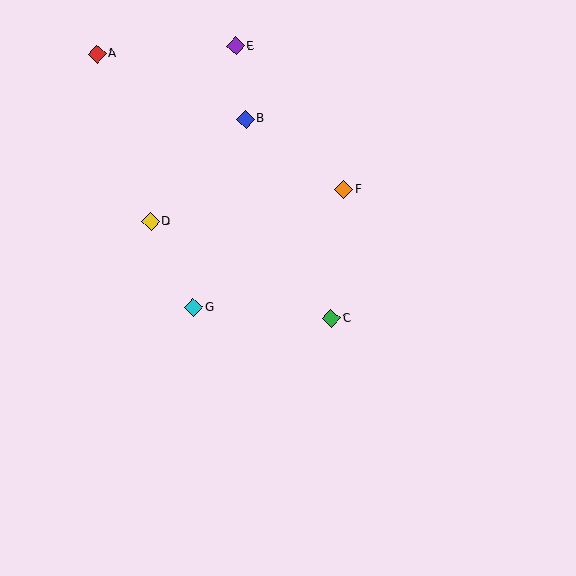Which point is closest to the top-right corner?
Point F is closest to the top-right corner.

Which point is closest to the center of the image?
Point C at (332, 319) is closest to the center.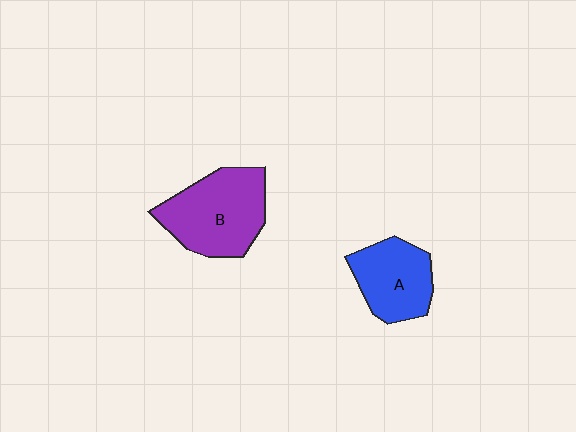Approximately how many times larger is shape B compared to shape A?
Approximately 1.4 times.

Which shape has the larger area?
Shape B (purple).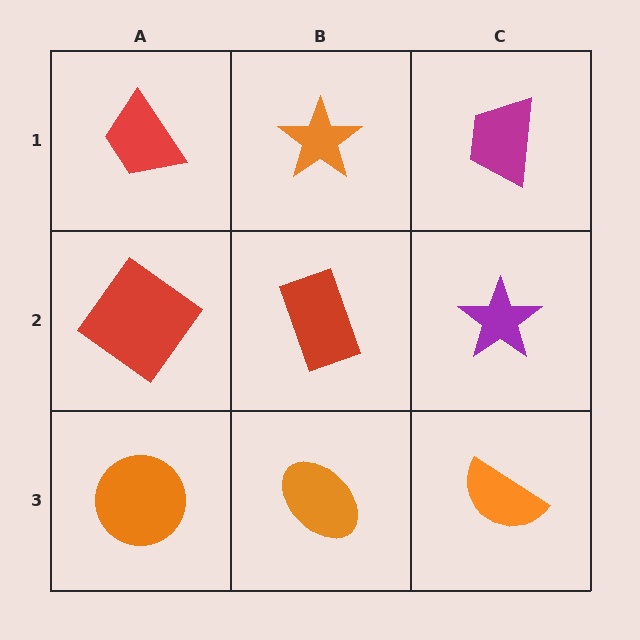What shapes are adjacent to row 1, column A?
A red diamond (row 2, column A), an orange star (row 1, column B).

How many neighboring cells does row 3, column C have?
2.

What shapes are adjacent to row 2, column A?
A red trapezoid (row 1, column A), an orange circle (row 3, column A), a red rectangle (row 2, column B).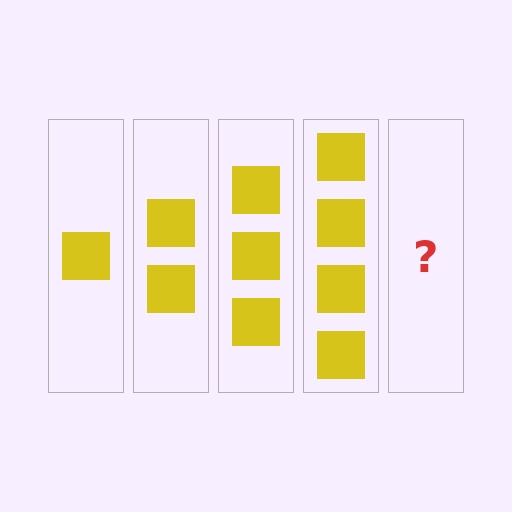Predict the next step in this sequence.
The next step is 5 squares.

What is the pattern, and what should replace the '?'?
The pattern is that each step adds one more square. The '?' should be 5 squares.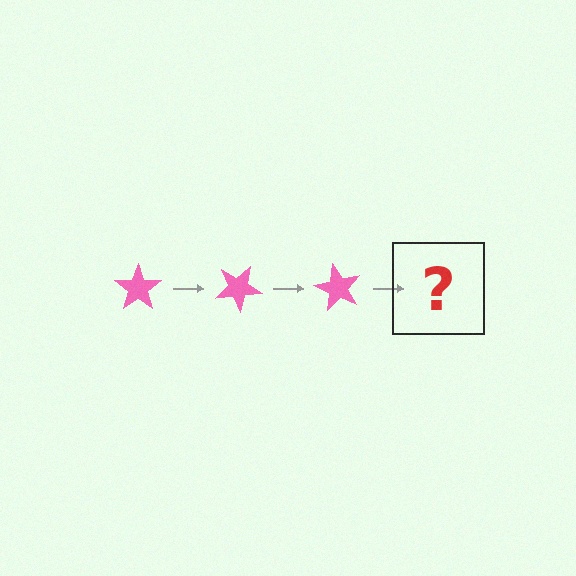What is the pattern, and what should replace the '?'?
The pattern is that the star rotates 30 degrees each step. The '?' should be a pink star rotated 90 degrees.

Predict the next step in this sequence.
The next step is a pink star rotated 90 degrees.